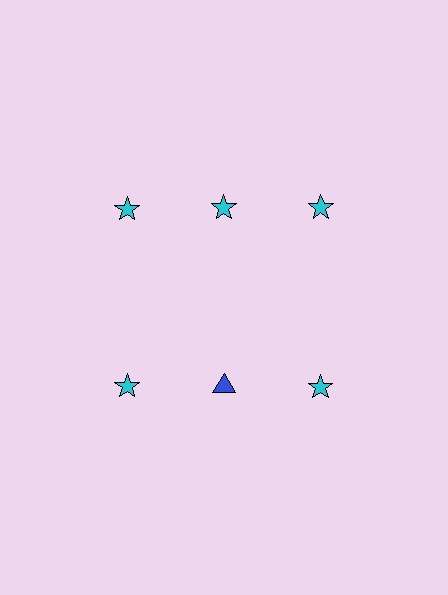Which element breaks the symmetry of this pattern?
The blue triangle in the second row, second from left column breaks the symmetry. All other shapes are cyan stars.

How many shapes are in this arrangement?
There are 6 shapes arranged in a grid pattern.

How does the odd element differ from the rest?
It differs in both color (blue instead of cyan) and shape (triangle instead of star).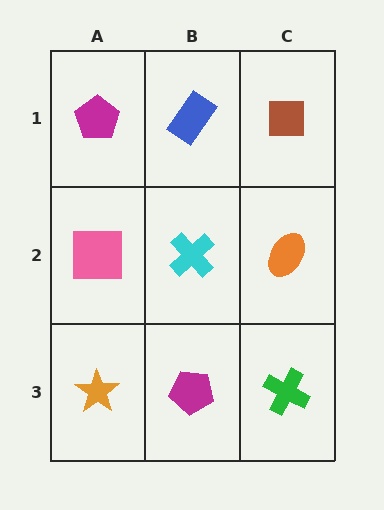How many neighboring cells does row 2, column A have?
3.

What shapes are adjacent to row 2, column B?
A blue rectangle (row 1, column B), a magenta pentagon (row 3, column B), a pink square (row 2, column A), an orange ellipse (row 2, column C).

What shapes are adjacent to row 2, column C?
A brown square (row 1, column C), a green cross (row 3, column C), a cyan cross (row 2, column B).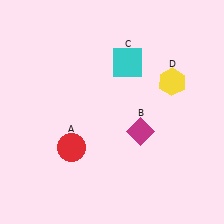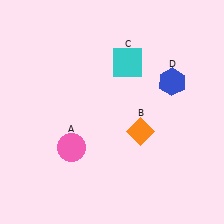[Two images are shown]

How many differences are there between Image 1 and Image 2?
There are 3 differences between the two images.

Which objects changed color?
A changed from red to pink. B changed from magenta to orange. D changed from yellow to blue.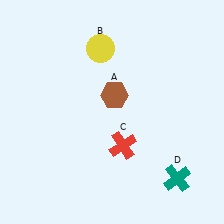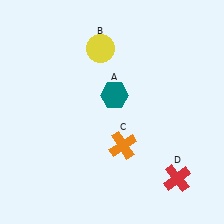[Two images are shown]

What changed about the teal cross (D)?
In Image 1, D is teal. In Image 2, it changed to red.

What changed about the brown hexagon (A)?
In Image 1, A is brown. In Image 2, it changed to teal.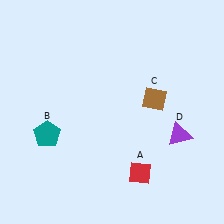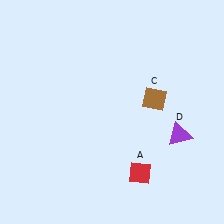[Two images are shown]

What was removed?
The teal pentagon (B) was removed in Image 2.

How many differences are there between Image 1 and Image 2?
There is 1 difference between the two images.